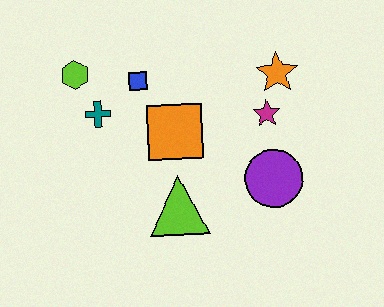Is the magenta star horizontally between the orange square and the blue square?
No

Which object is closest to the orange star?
The magenta star is closest to the orange star.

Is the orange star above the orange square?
Yes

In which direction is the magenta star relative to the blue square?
The magenta star is to the right of the blue square.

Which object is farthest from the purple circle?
The lime hexagon is farthest from the purple circle.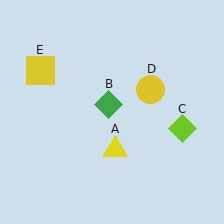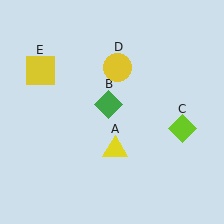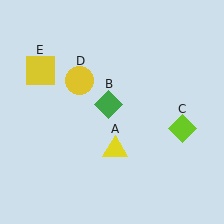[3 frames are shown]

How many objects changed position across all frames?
1 object changed position: yellow circle (object D).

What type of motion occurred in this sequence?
The yellow circle (object D) rotated counterclockwise around the center of the scene.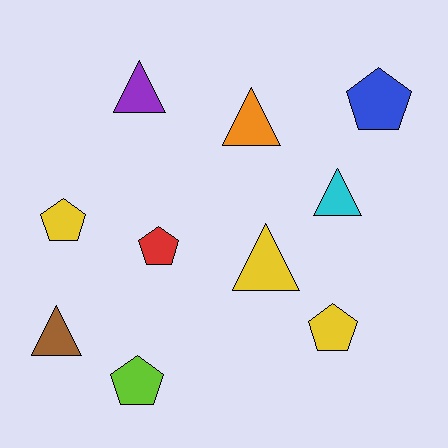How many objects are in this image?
There are 10 objects.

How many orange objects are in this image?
There is 1 orange object.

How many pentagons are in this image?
There are 5 pentagons.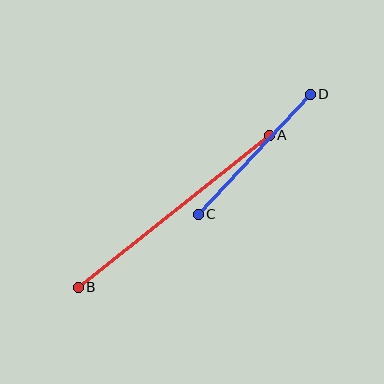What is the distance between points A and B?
The distance is approximately 244 pixels.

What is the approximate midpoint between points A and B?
The midpoint is at approximately (174, 211) pixels.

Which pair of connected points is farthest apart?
Points A and B are farthest apart.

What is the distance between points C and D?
The distance is approximately 164 pixels.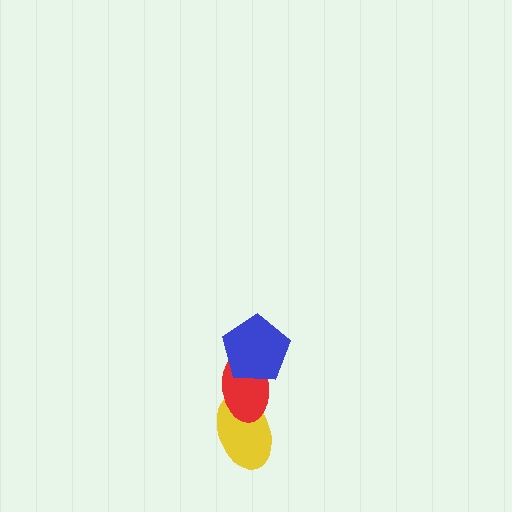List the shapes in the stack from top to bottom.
From top to bottom: the blue pentagon, the red ellipse, the yellow ellipse.